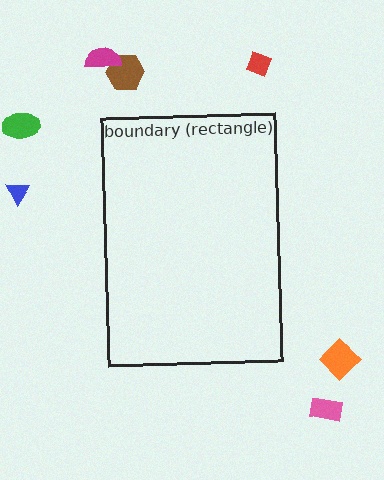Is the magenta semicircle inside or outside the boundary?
Outside.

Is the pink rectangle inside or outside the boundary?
Outside.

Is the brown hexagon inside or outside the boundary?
Outside.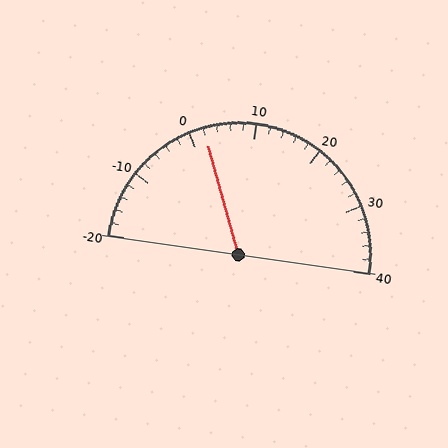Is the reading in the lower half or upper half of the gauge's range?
The reading is in the lower half of the range (-20 to 40).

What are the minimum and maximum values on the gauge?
The gauge ranges from -20 to 40.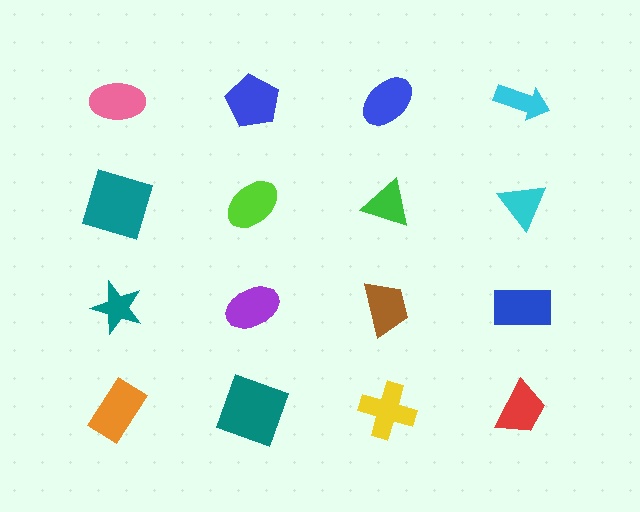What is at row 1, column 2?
A blue pentagon.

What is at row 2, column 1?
A teal square.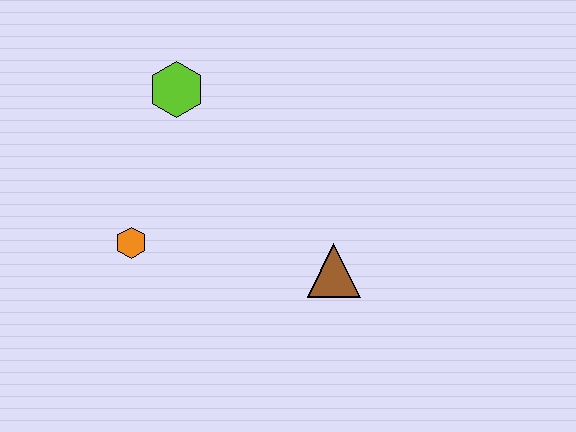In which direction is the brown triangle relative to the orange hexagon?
The brown triangle is to the right of the orange hexagon.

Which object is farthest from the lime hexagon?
The brown triangle is farthest from the lime hexagon.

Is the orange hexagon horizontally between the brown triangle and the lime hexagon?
No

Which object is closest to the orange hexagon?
The lime hexagon is closest to the orange hexagon.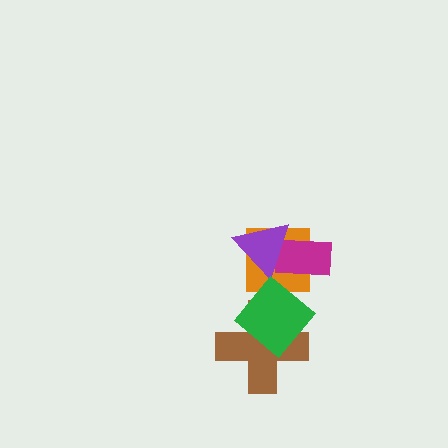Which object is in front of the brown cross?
The green diamond is in front of the brown cross.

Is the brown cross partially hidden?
Yes, it is partially covered by another shape.